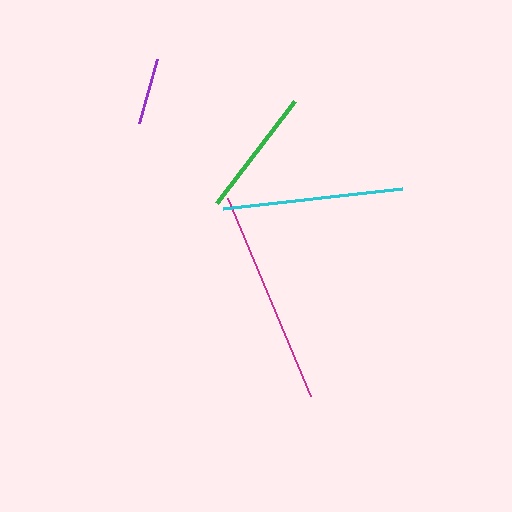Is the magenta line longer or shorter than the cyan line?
The magenta line is longer than the cyan line.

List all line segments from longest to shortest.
From longest to shortest: magenta, cyan, green, purple.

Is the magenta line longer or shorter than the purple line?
The magenta line is longer than the purple line.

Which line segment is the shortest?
The purple line is the shortest at approximately 66 pixels.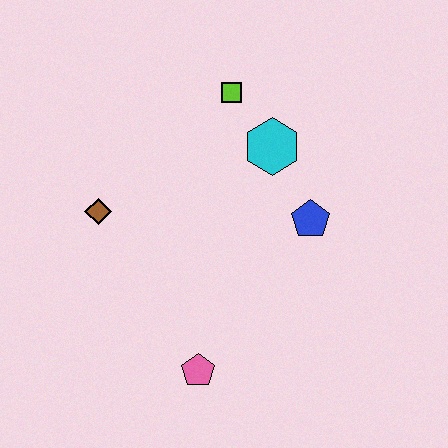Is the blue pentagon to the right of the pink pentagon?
Yes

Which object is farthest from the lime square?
The pink pentagon is farthest from the lime square.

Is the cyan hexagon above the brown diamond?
Yes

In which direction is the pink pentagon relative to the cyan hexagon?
The pink pentagon is below the cyan hexagon.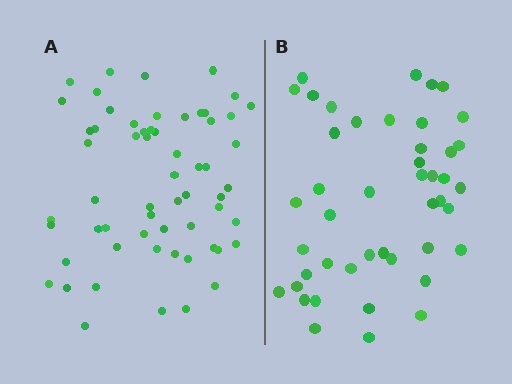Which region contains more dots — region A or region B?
Region A (the left region) has more dots.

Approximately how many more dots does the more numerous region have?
Region A has approximately 15 more dots than region B.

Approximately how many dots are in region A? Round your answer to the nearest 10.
About 60 dots.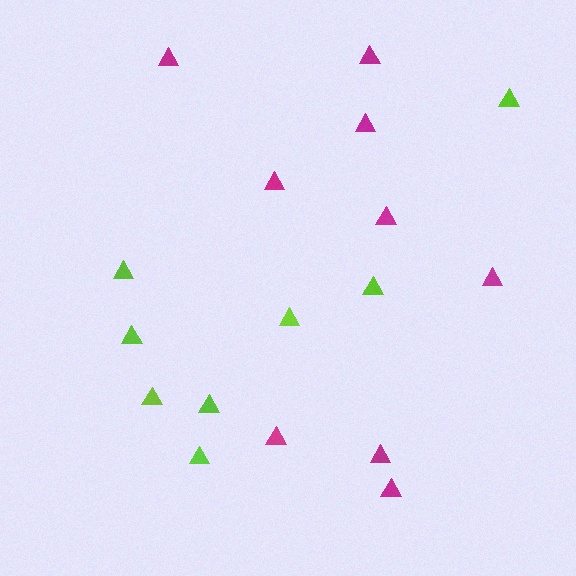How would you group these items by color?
There are 2 groups: one group of magenta triangles (9) and one group of lime triangles (8).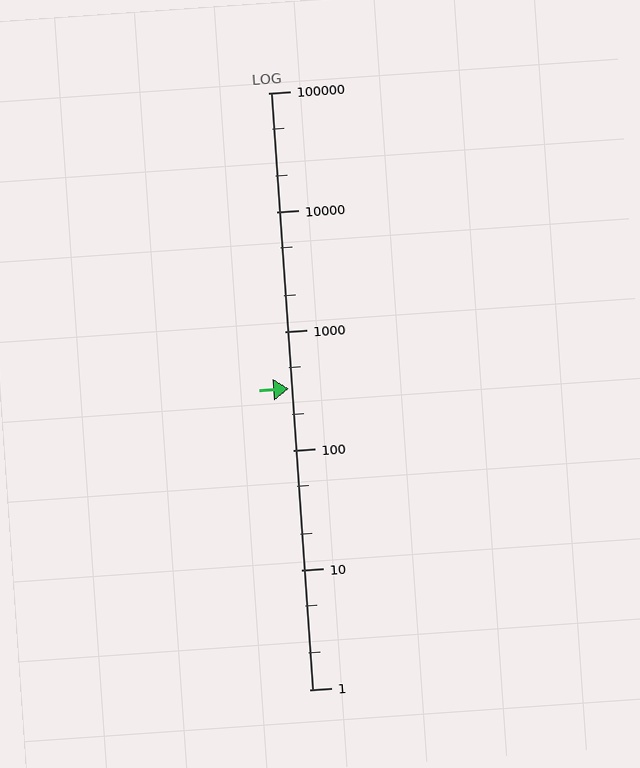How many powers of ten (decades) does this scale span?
The scale spans 5 decades, from 1 to 100000.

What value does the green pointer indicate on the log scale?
The pointer indicates approximately 330.